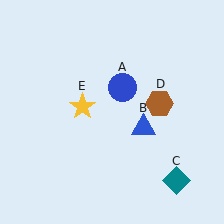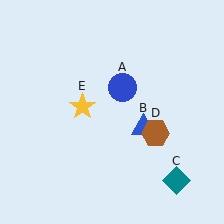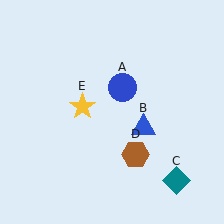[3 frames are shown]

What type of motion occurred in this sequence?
The brown hexagon (object D) rotated clockwise around the center of the scene.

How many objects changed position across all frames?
1 object changed position: brown hexagon (object D).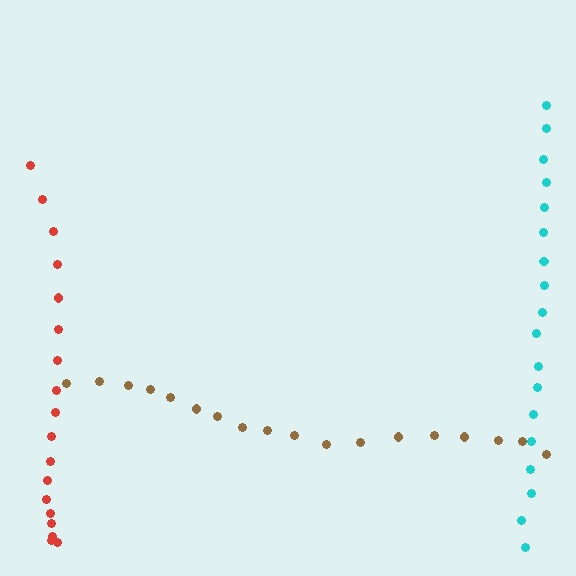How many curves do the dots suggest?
There are 3 distinct paths.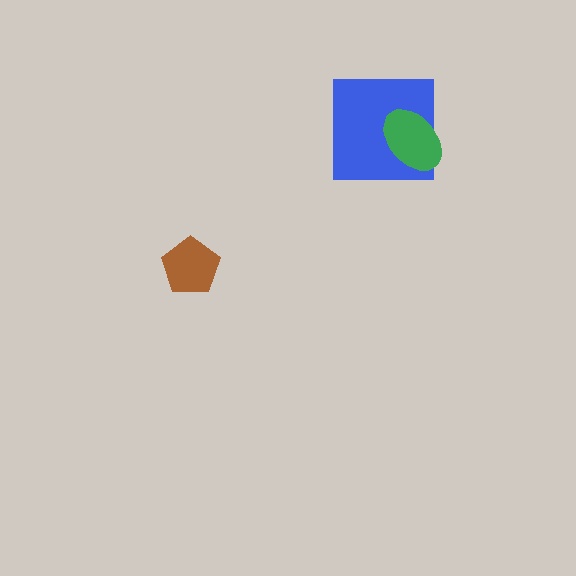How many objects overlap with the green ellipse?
1 object overlaps with the green ellipse.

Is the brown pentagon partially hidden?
No, no other shape covers it.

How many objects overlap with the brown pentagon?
0 objects overlap with the brown pentagon.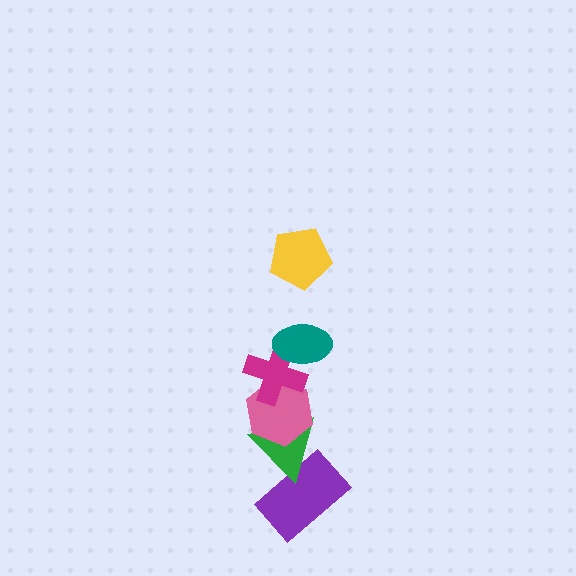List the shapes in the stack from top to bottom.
From top to bottom: the yellow pentagon, the teal ellipse, the magenta cross, the pink hexagon, the green triangle, the purple rectangle.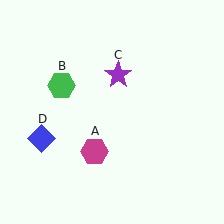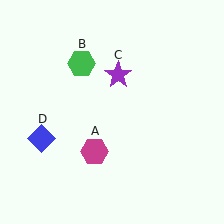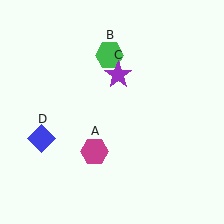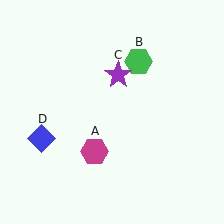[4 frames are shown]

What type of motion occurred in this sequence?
The green hexagon (object B) rotated clockwise around the center of the scene.